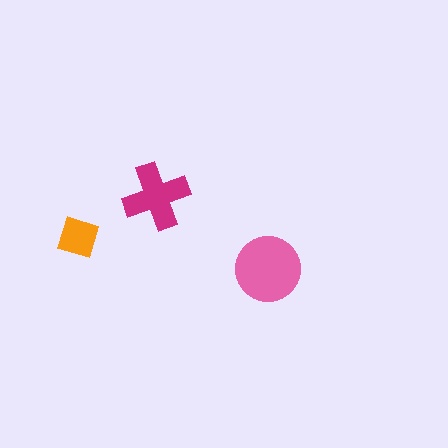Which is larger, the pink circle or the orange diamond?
The pink circle.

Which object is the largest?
The pink circle.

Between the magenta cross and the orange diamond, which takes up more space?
The magenta cross.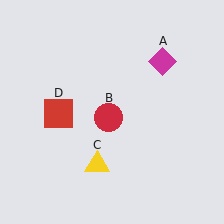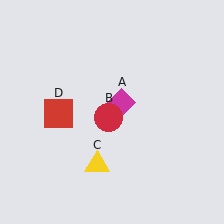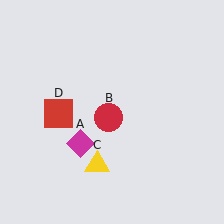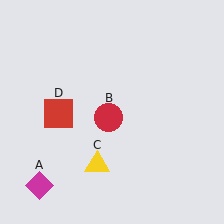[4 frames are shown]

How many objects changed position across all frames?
1 object changed position: magenta diamond (object A).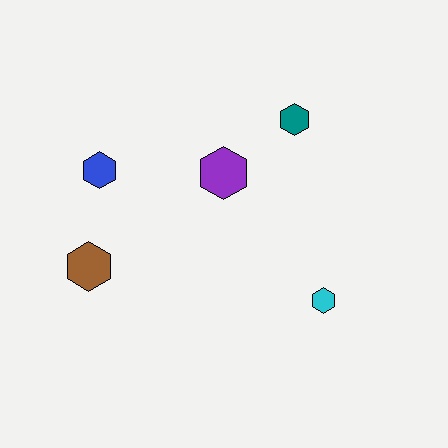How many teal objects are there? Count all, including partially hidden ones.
There is 1 teal object.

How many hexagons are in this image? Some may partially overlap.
There are 5 hexagons.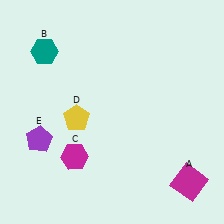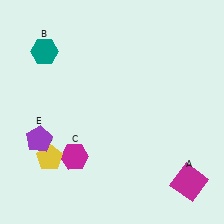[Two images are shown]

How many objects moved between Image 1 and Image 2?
1 object moved between the two images.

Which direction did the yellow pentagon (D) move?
The yellow pentagon (D) moved down.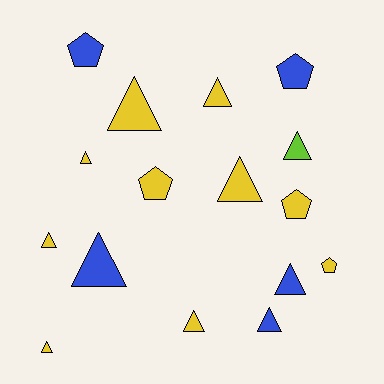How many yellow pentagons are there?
There are 3 yellow pentagons.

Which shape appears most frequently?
Triangle, with 11 objects.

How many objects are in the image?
There are 16 objects.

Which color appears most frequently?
Yellow, with 10 objects.